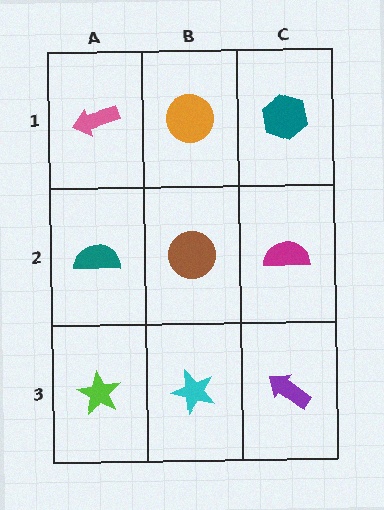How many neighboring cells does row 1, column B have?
3.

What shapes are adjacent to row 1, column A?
A teal semicircle (row 2, column A), an orange circle (row 1, column B).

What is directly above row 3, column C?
A magenta semicircle.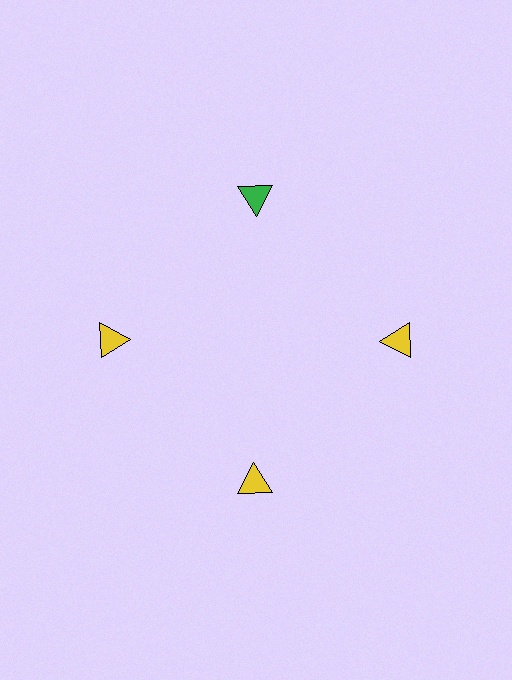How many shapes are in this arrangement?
There are 4 shapes arranged in a ring pattern.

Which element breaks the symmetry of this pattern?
The green triangle at roughly the 12 o'clock position breaks the symmetry. All other shapes are yellow triangles.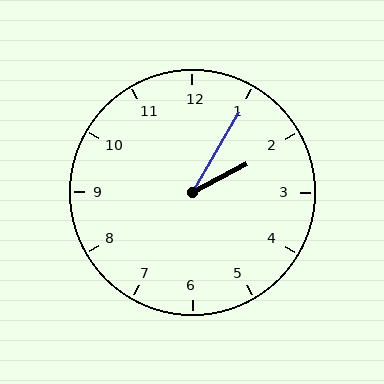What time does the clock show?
2:05.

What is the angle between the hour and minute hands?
Approximately 32 degrees.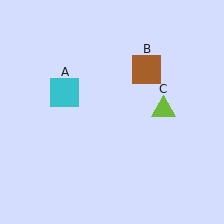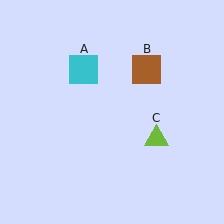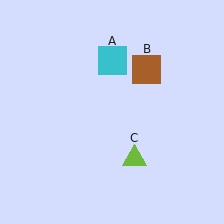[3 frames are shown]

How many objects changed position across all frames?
2 objects changed position: cyan square (object A), lime triangle (object C).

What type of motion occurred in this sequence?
The cyan square (object A), lime triangle (object C) rotated clockwise around the center of the scene.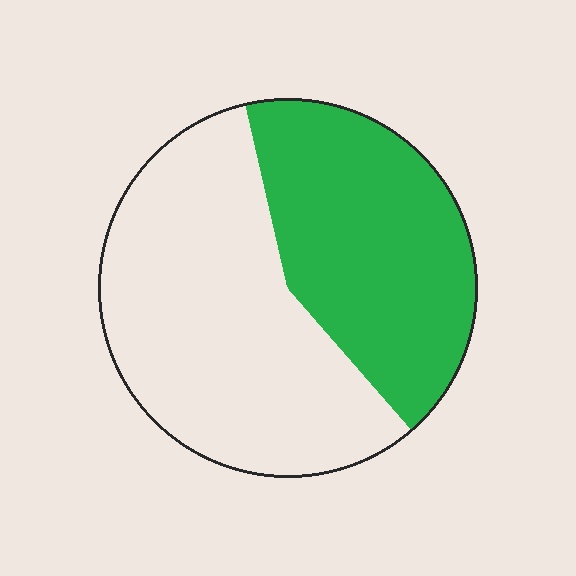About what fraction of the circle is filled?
About two fifths (2/5).